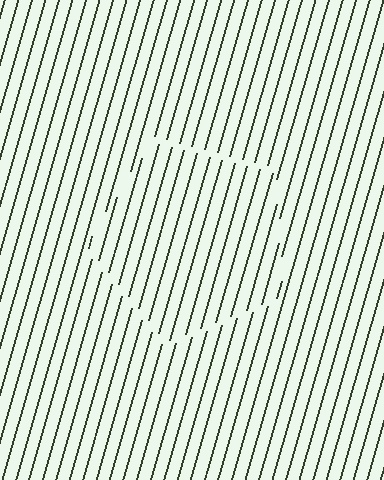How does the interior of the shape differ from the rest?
The interior of the shape contains the same grating, shifted by half a period — the contour is defined by the phase discontinuity where line-ends from the inner and outer gratings abut.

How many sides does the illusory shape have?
5 sides — the line-ends trace a pentagon.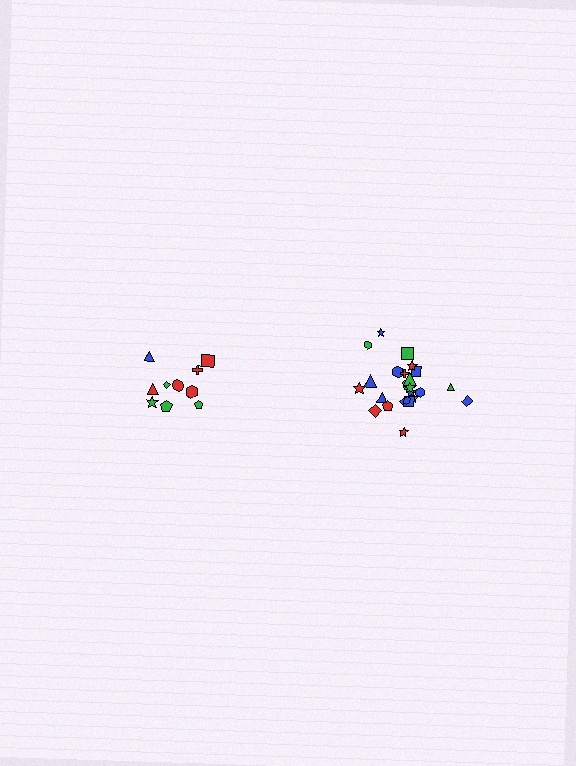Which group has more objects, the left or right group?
The right group.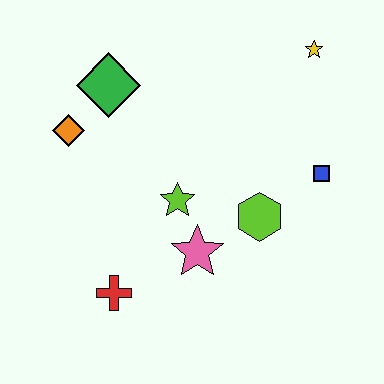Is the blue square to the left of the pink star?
No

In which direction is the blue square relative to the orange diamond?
The blue square is to the right of the orange diamond.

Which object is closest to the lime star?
The pink star is closest to the lime star.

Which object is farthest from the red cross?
The yellow star is farthest from the red cross.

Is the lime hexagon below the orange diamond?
Yes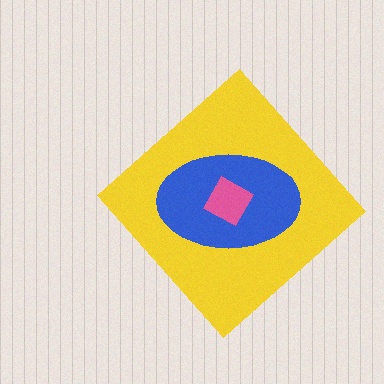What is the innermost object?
The pink square.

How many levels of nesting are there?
3.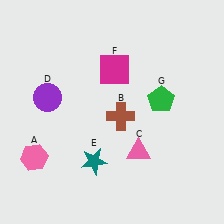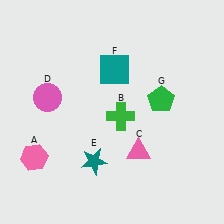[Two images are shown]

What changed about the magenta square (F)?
In Image 1, F is magenta. In Image 2, it changed to teal.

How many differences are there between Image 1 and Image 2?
There are 3 differences between the two images.